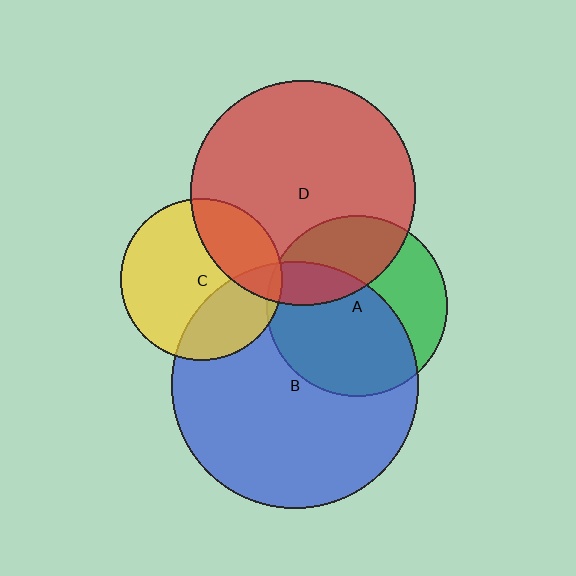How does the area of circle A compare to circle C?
Approximately 1.2 times.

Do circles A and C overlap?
Yes.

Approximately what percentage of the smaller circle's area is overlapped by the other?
Approximately 5%.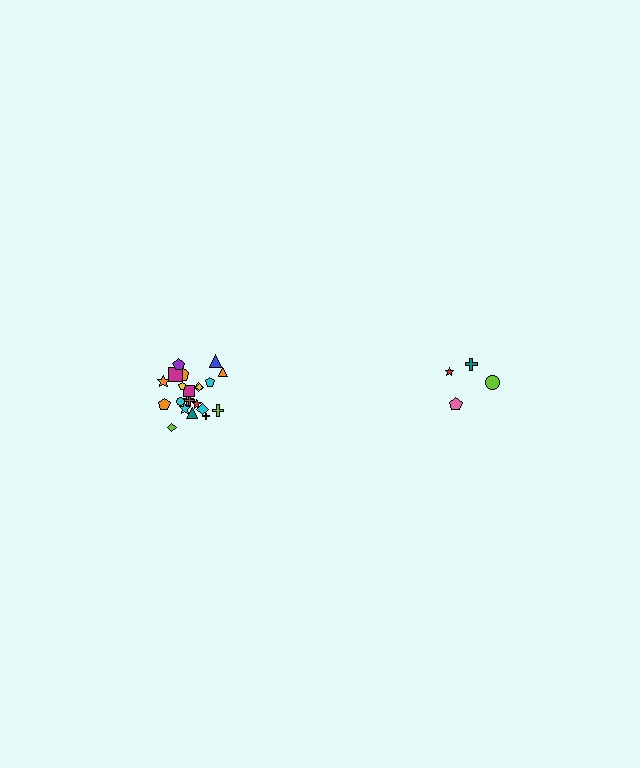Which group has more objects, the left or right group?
The left group.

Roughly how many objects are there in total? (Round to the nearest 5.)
Roughly 25 objects in total.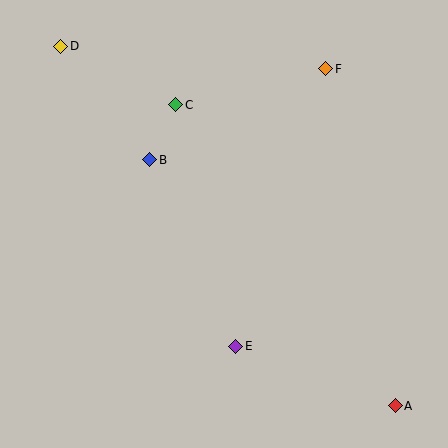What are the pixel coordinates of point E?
Point E is at (236, 346).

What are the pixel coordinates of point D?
Point D is at (61, 46).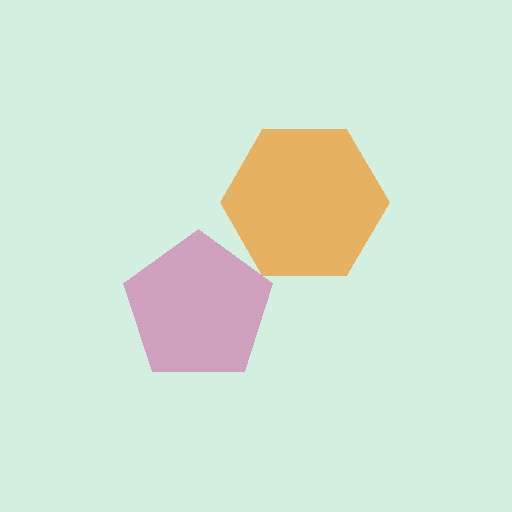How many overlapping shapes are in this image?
There are 2 overlapping shapes in the image.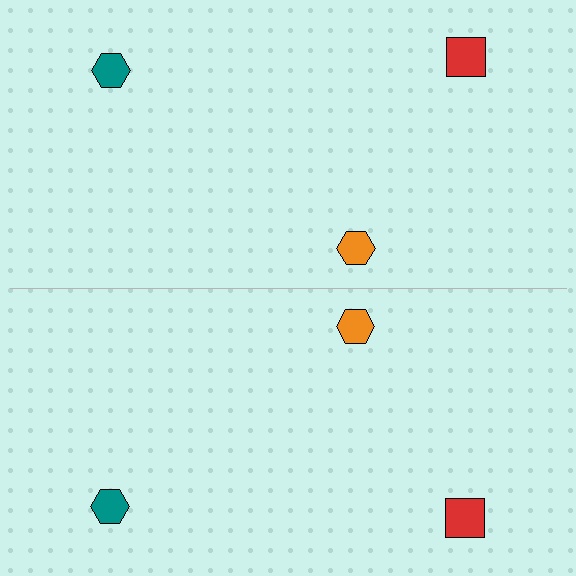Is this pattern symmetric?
Yes, this pattern has bilateral (reflection) symmetry.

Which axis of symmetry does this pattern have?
The pattern has a horizontal axis of symmetry running through the center of the image.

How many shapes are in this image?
There are 6 shapes in this image.